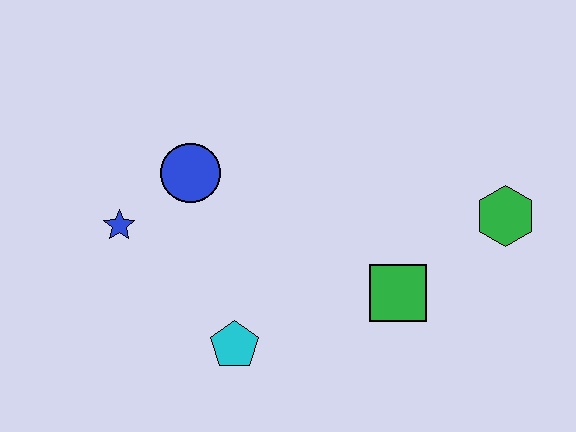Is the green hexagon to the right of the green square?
Yes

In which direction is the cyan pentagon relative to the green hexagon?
The cyan pentagon is to the left of the green hexagon.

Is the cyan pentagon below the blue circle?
Yes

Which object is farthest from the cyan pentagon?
The green hexagon is farthest from the cyan pentagon.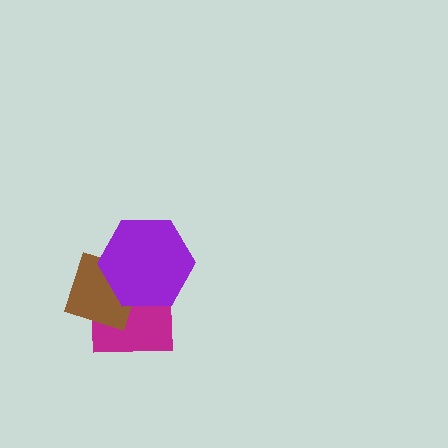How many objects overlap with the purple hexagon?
2 objects overlap with the purple hexagon.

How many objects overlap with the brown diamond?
2 objects overlap with the brown diamond.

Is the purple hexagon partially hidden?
No, no other shape covers it.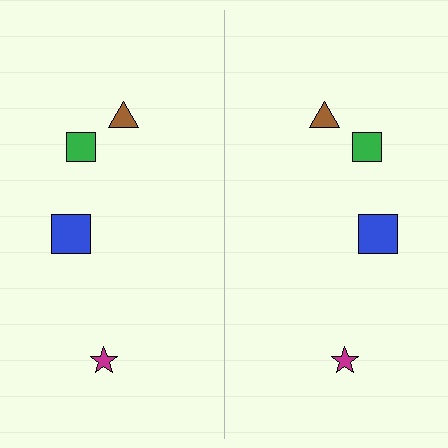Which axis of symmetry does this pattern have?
The pattern has a vertical axis of symmetry running through the center of the image.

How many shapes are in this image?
There are 8 shapes in this image.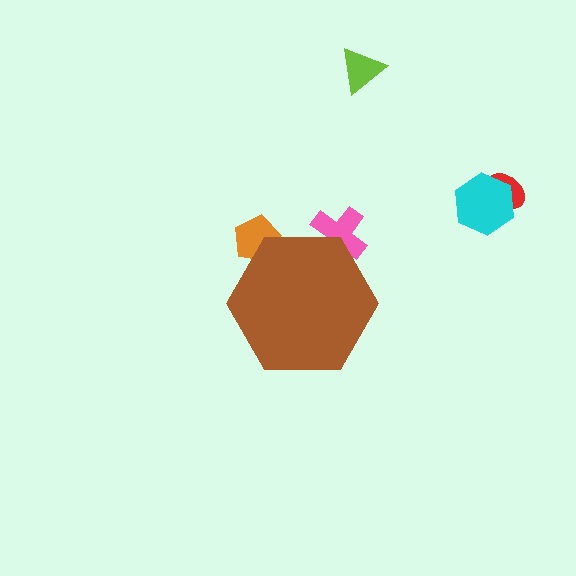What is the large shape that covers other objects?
A brown hexagon.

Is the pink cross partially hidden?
Yes, the pink cross is partially hidden behind the brown hexagon.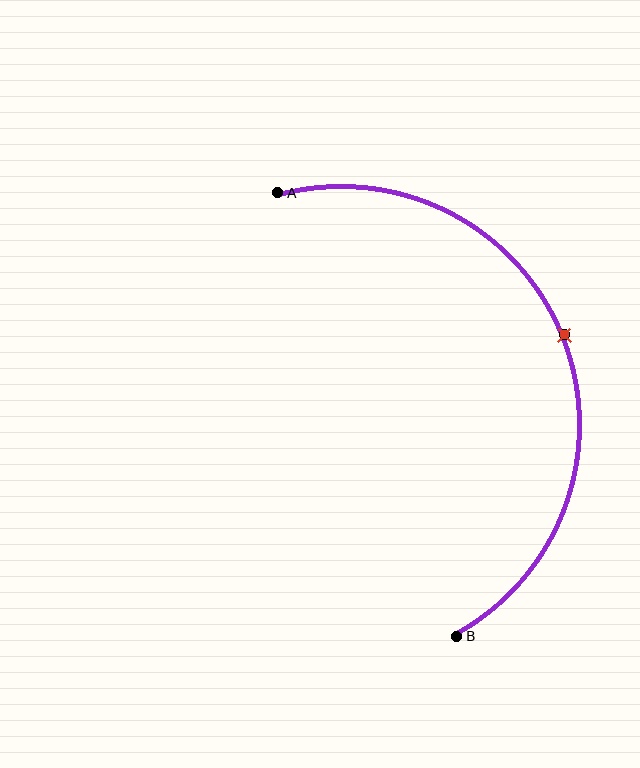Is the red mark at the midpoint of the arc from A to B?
Yes. The red mark lies on the arc at equal arc-length from both A and B — it is the arc midpoint.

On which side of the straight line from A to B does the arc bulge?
The arc bulges to the right of the straight line connecting A and B.